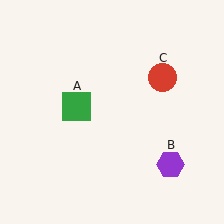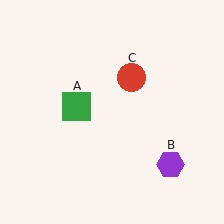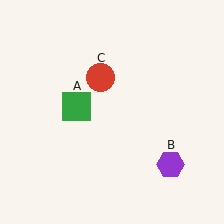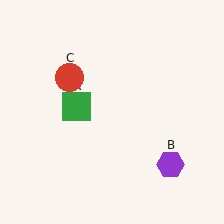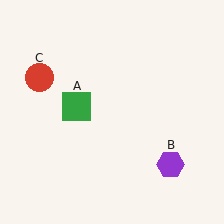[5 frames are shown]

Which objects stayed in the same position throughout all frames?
Green square (object A) and purple hexagon (object B) remained stationary.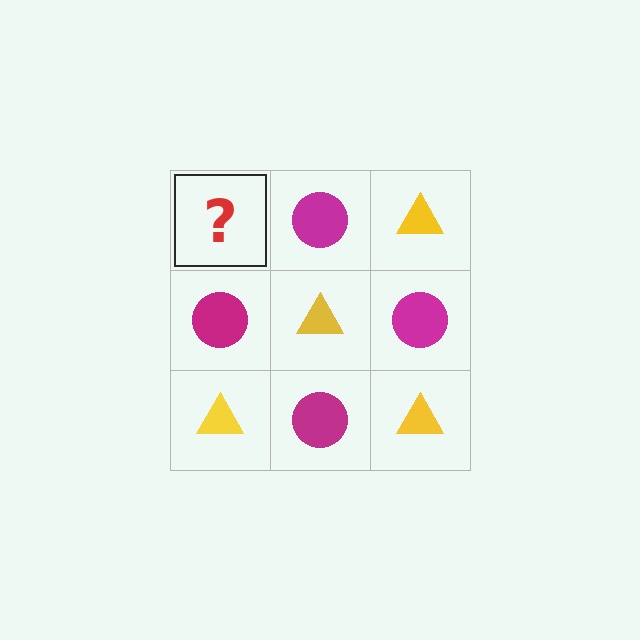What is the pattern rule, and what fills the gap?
The rule is that it alternates yellow triangle and magenta circle in a checkerboard pattern. The gap should be filled with a yellow triangle.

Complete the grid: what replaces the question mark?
The question mark should be replaced with a yellow triangle.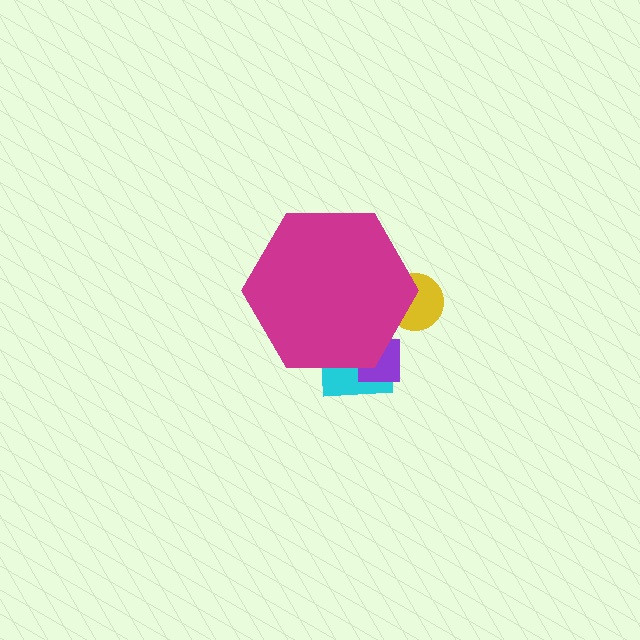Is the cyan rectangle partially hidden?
Yes, the cyan rectangle is partially hidden behind the magenta hexagon.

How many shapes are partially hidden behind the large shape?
3 shapes are partially hidden.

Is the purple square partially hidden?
Yes, the purple square is partially hidden behind the magenta hexagon.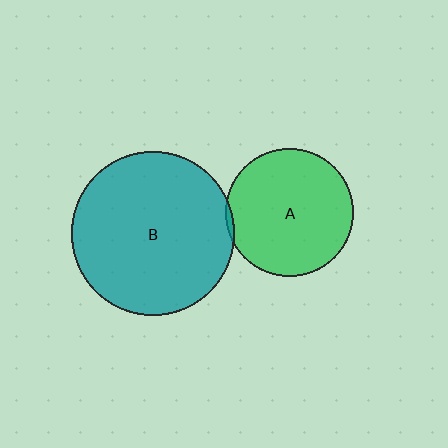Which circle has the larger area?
Circle B (teal).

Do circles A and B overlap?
Yes.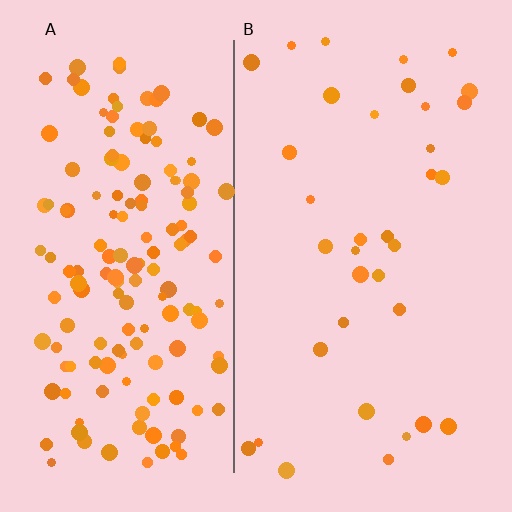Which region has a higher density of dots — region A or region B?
A (the left).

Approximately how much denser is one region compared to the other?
Approximately 4.2× — region A over region B.